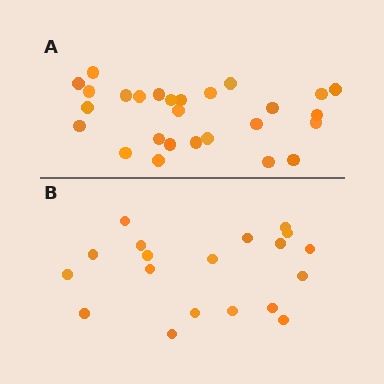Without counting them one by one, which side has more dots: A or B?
Region A (the top region) has more dots.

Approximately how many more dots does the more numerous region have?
Region A has roughly 8 or so more dots than region B.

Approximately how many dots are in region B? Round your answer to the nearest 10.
About 20 dots. (The exact count is 19, which rounds to 20.)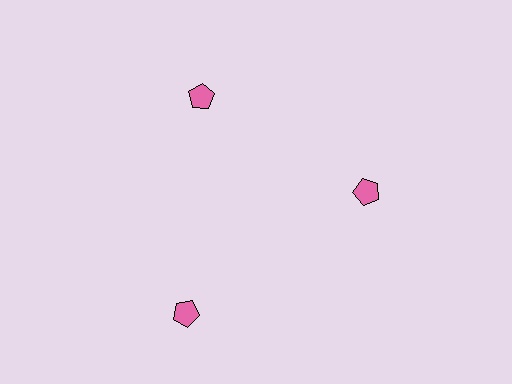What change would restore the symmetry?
The symmetry would be restored by moving it inward, back onto the ring so that all 3 pentagons sit at equal angles and equal distance from the center.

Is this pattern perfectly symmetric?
No. The 3 pink pentagons are arranged in a ring, but one element near the 7 o'clock position is pushed outward from the center, breaking the 3-fold rotational symmetry.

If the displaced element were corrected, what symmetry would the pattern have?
It would have 3-fold rotational symmetry — the pattern would map onto itself every 120 degrees.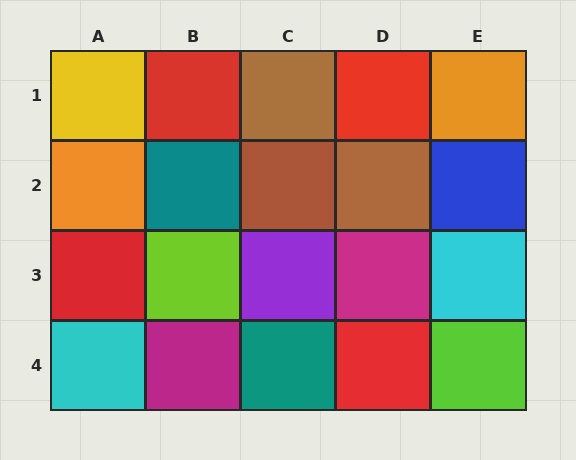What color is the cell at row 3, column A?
Red.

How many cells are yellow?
1 cell is yellow.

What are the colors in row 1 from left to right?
Yellow, red, brown, red, orange.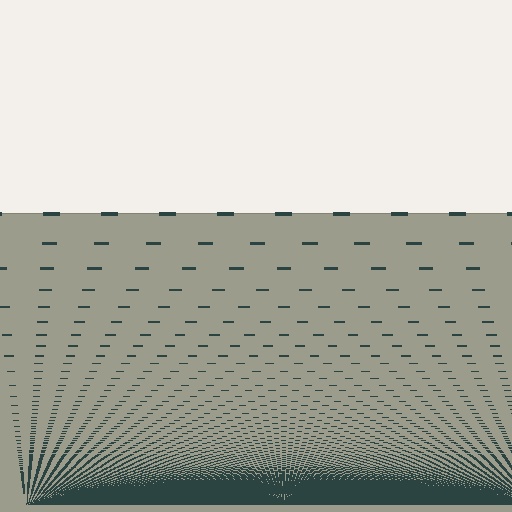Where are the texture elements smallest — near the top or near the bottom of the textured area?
Near the bottom.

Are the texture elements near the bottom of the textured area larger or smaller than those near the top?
Smaller. The gradient is inverted — elements near the bottom are smaller and denser.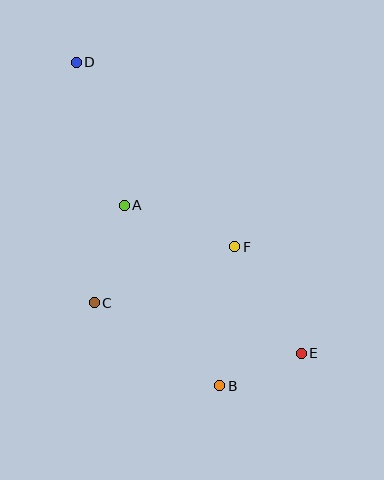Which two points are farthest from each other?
Points D and E are farthest from each other.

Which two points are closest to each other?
Points B and E are closest to each other.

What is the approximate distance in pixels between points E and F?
The distance between E and F is approximately 125 pixels.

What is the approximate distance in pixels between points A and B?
The distance between A and B is approximately 204 pixels.